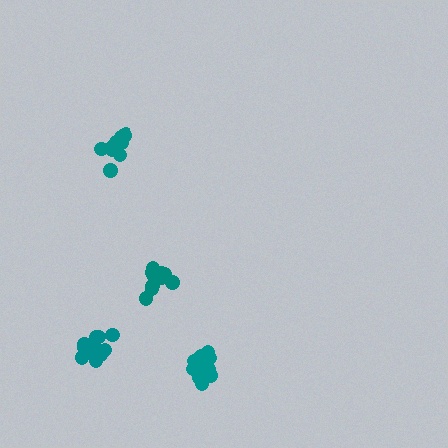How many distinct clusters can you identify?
There are 4 distinct clusters.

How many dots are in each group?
Group 1: 10 dots, Group 2: 12 dots, Group 3: 11 dots, Group 4: 12 dots (45 total).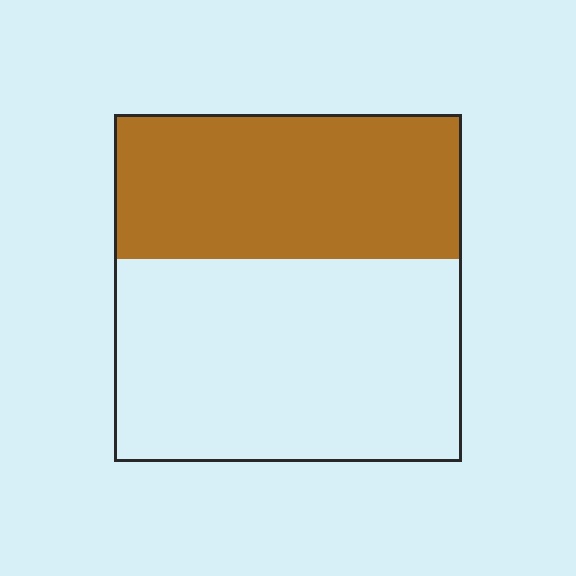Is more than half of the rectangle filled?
No.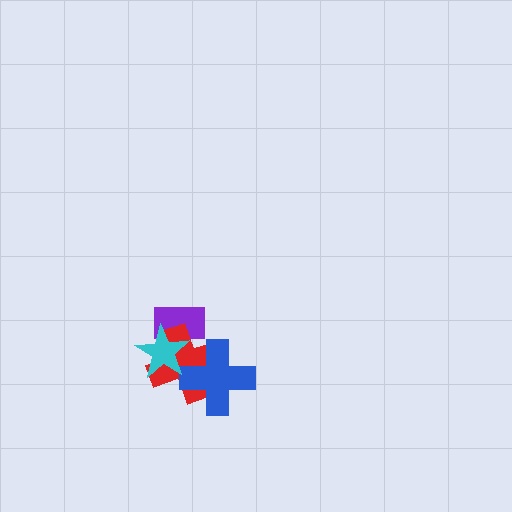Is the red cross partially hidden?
Yes, it is partially covered by another shape.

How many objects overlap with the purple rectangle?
2 objects overlap with the purple rectangle.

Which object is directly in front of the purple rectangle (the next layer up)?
The red cross is directly in front of the purple rectangle.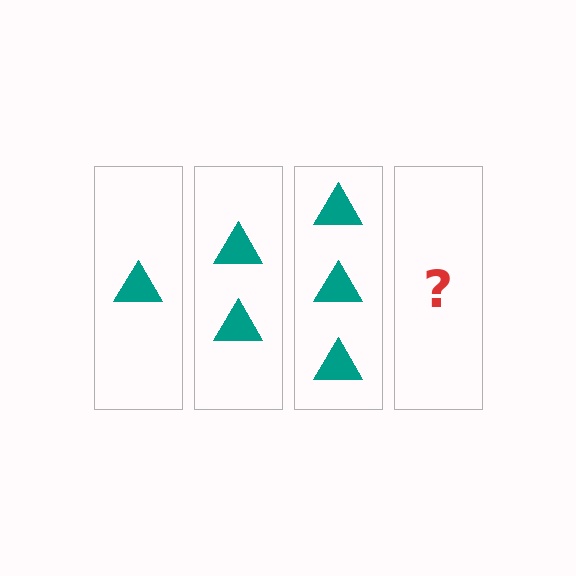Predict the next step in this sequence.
The next step is 4 triangles.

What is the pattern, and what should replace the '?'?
The pattern is that each step adds one more triangle. The '?' should be 4 triangles.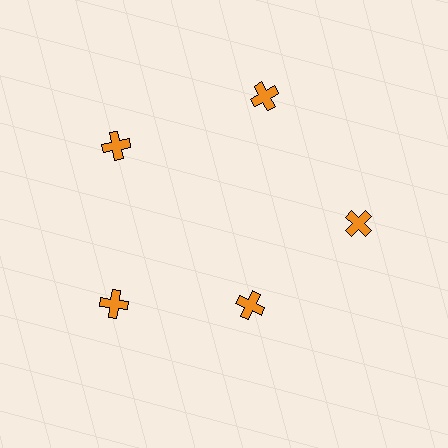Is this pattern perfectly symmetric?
No. The 5 orange crosses are arranged in a ring, but one element near the 5 o'clock position is pulled inward toward the center, breaking the 5-fold rotational symmetry.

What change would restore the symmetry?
The symmetry would be restored by moving it outward, back onto the ring so that all 5 crosses sit at equal angles and equal distance from the center.